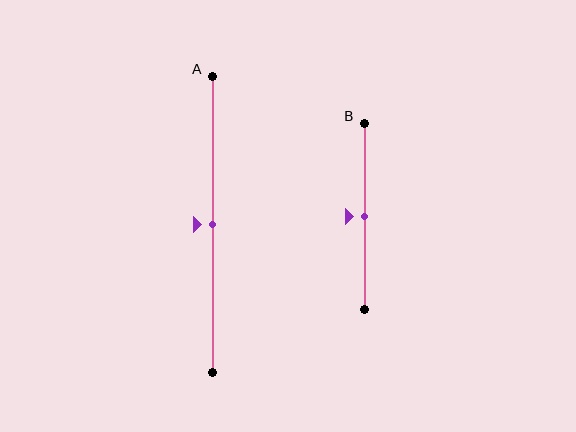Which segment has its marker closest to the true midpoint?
Segment A has its marker closest to the true midpoint.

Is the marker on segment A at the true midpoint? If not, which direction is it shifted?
Yes, the marker on segment A is at the true midpoint.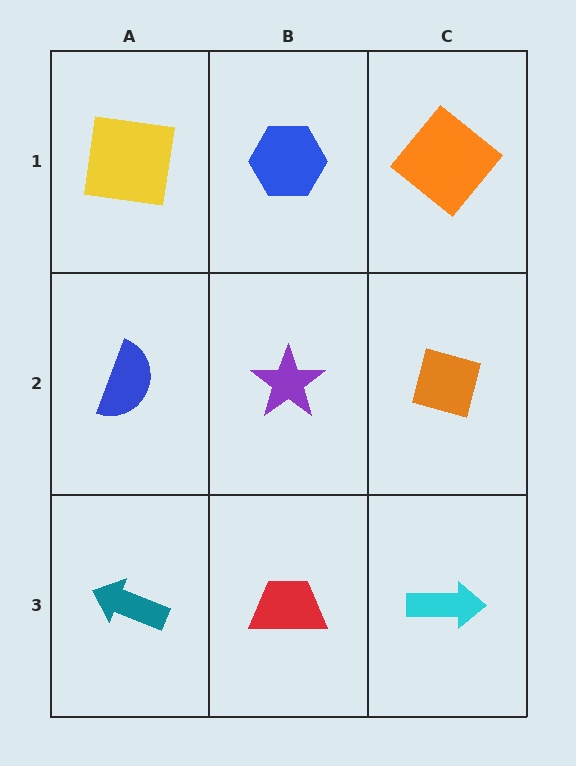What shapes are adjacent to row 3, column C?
An orange square (row 2, column C), a red trapezoid (row 3, column B).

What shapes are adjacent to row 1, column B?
A purple star (row 2, column B), a yellow square (row 1, column A), an orange diamond (row 1, column C).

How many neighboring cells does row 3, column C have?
2.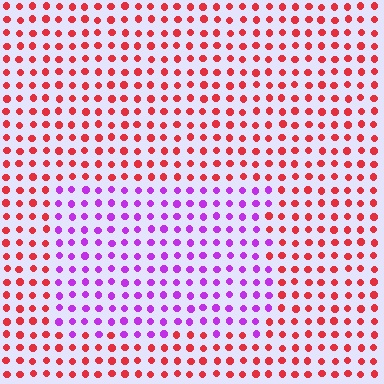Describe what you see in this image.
The image is filled with small red elements in a uniform arrangement. A rectangle-shaped region is visible where the elements are tinted to a slightly different hue, forming a subtle color boundary.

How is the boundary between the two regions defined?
The boundary is defined purely by a slight shift in hue (about 67 degrees). Spacing, size, and orientation are identical on both sides.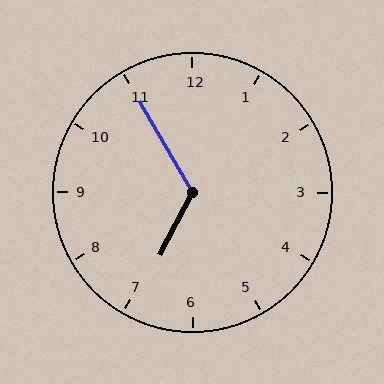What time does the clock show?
6:55.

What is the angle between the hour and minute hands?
Approximately 122 degrees.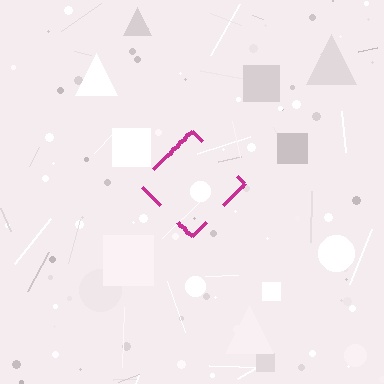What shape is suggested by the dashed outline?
The dashed outline suggests a diamond.